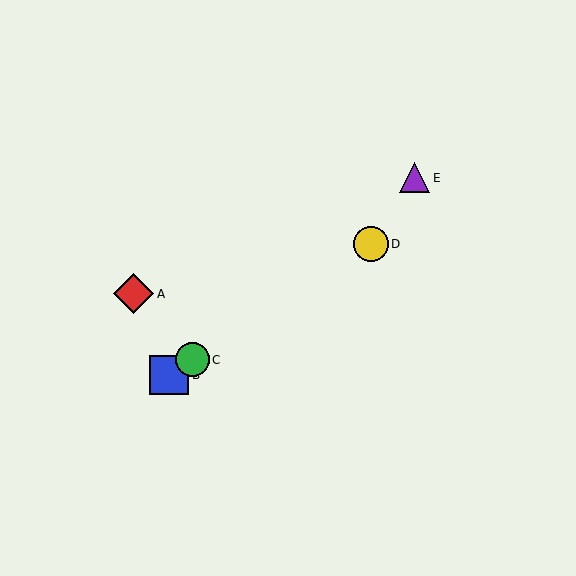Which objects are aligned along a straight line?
Objects B, C, D are aligned along a straight line.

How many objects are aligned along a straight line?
3 objects (B, C, D) are aligned along a straight line.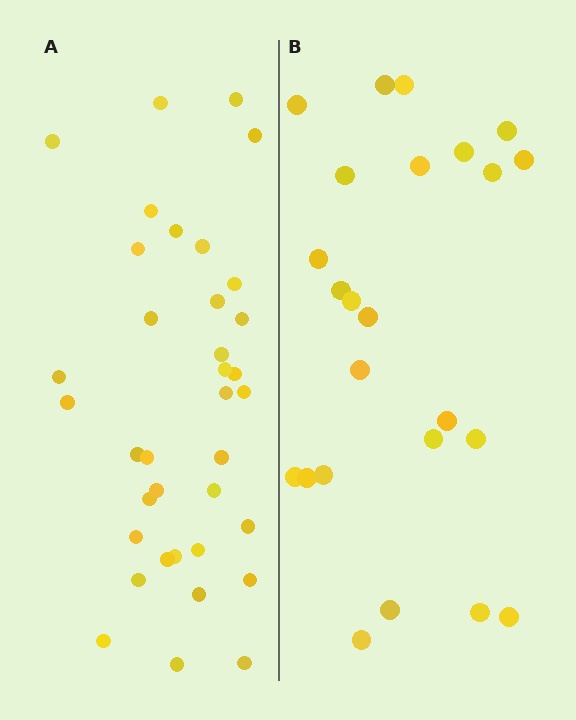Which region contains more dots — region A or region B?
Region A (the left region) has more dots.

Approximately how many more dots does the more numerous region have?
Region A has roughly 12 or so more dots than region B.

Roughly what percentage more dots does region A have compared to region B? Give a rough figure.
About 50% more.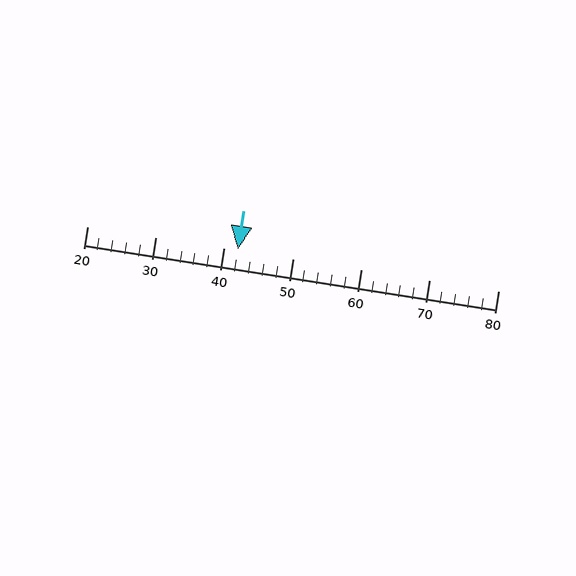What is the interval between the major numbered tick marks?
The major tick marks are spaced 10 units apart.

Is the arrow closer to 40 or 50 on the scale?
The arrow is closer to 40.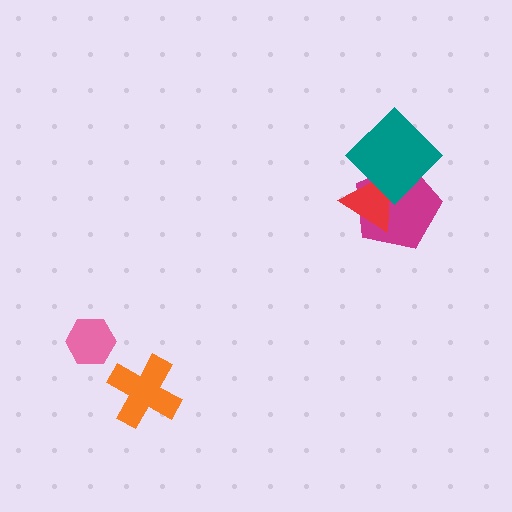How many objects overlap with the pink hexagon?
0 objects overlap with the pink hexagon.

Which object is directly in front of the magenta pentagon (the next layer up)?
The red triangle is directly in front of the magenta pentagon.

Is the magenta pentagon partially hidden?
Yes, it is partially covered by another shape.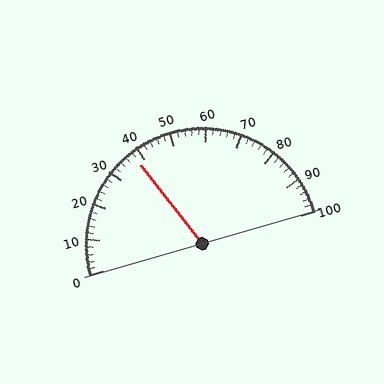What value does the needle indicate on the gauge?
The needle indicates approximately 38.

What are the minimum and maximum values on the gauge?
The gauge ranges from 0 to 100.